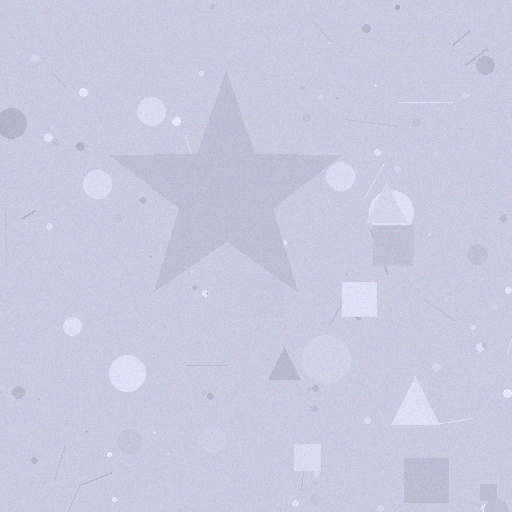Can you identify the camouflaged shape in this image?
The camouflaged shape is a star.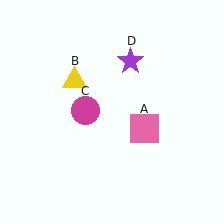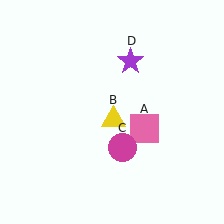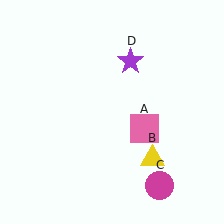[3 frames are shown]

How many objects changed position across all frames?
2 objects changed position: yellow triangle (object B), magenta circle (object C).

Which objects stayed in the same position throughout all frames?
Pink square (object A) and purple star (object D) remained stationary.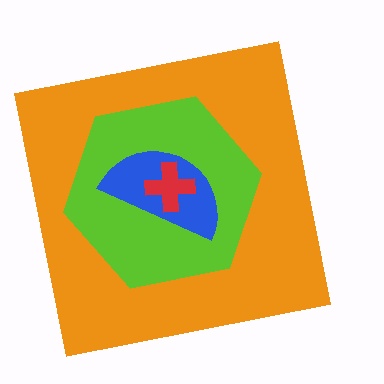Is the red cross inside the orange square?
Yes.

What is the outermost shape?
The orange square.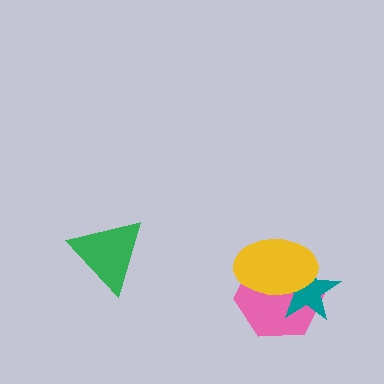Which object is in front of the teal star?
The yellow ellipse is in front of the teal star.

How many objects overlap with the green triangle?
0 objects overlap with the green triangle.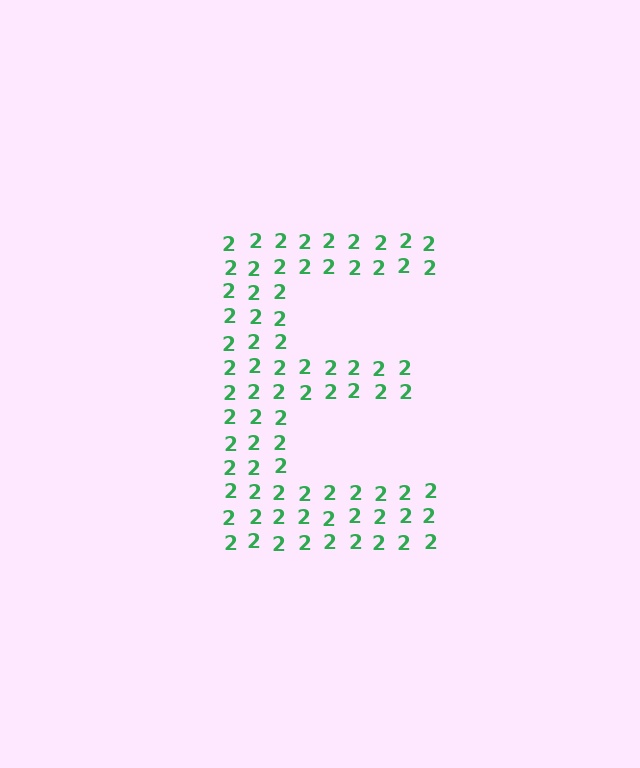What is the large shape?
The large shape is the letter E.